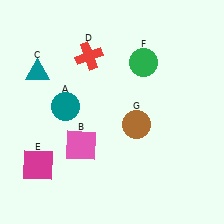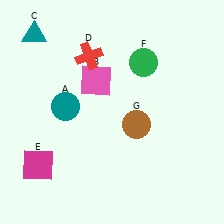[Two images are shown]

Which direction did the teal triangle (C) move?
The teal triangle (C) moved up.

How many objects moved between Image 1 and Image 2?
2 objects moved between the two images.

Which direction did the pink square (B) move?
The pink square (B) moved up.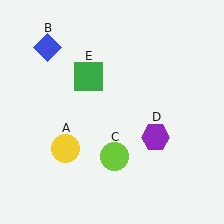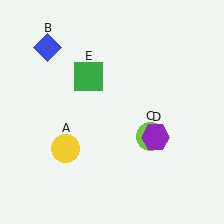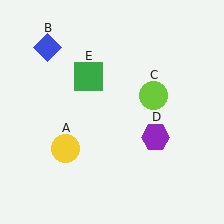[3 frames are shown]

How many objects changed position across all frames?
1 object changed position: lime circle (object C).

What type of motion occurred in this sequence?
The lime circle (object C) rotated counterclockwise around the center of the scene.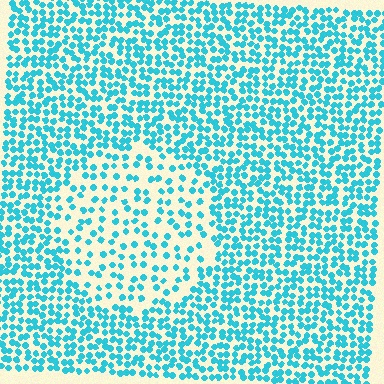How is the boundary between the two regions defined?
The boundary is defined by a change in element density (approximately 2.0x ratio). All elements are the same color, size, and shape.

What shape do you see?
I see a circle.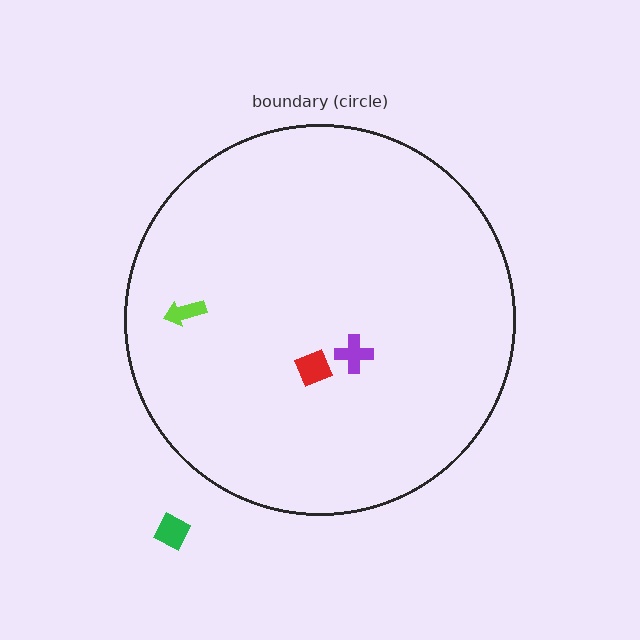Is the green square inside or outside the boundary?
Outside.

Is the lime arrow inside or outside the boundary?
Inside.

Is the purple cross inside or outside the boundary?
Inside.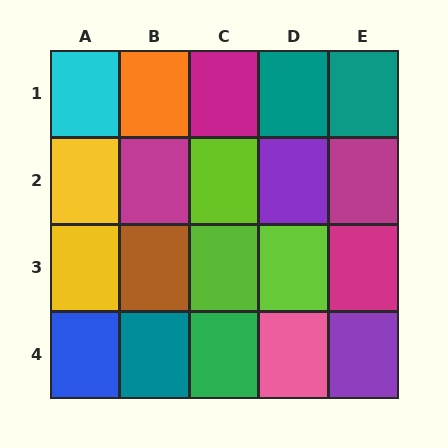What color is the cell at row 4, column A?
Blue.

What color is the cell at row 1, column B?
Orange.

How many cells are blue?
1 cell is blue.